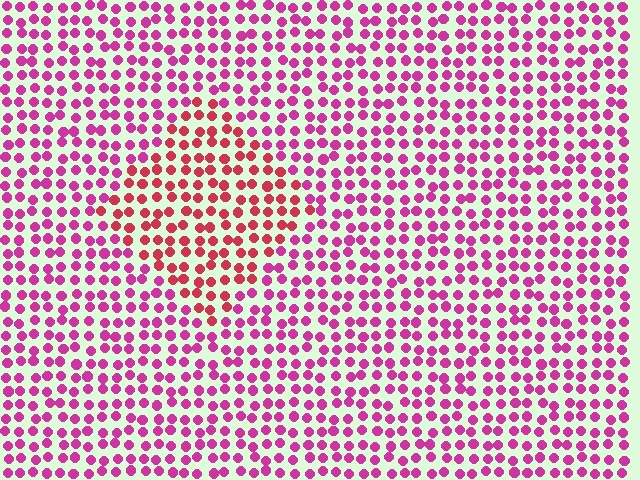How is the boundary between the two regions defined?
The boundary is defined purely by a slight shift in hue (about 32 degrees). Spacing, size, and orientation are identical on both sides.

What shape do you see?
I see a diamond.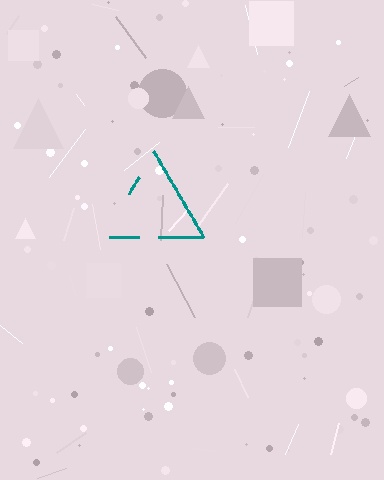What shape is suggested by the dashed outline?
The dashed outline suggests a triangle.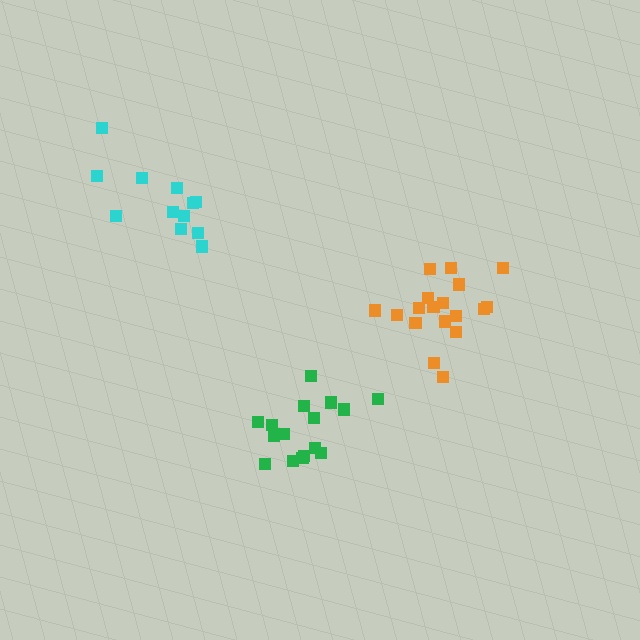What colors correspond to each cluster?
The clusters are colored: green, orange, cyan.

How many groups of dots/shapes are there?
There are 3 groups.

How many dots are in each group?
Group 1: 16 dots, Group 2: 18 dots, Group 3: 12 dots (46 total).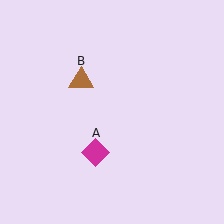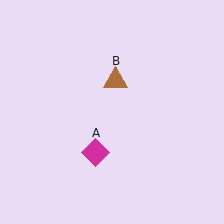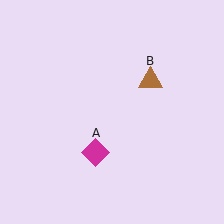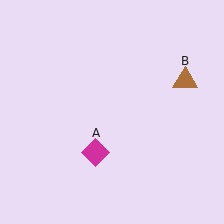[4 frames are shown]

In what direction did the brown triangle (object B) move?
The brown triangle (object B) moved right.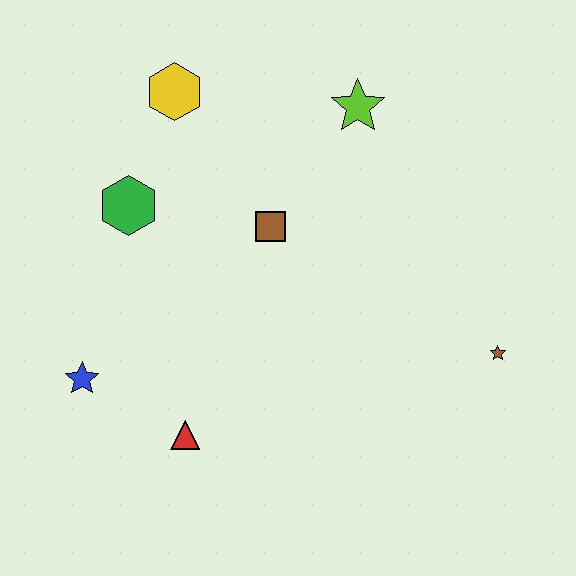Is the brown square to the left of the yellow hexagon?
No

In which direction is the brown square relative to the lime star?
The brown square is below the lime star.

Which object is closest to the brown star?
The brown square is closest to the brown star.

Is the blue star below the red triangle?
No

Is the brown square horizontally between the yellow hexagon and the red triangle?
No